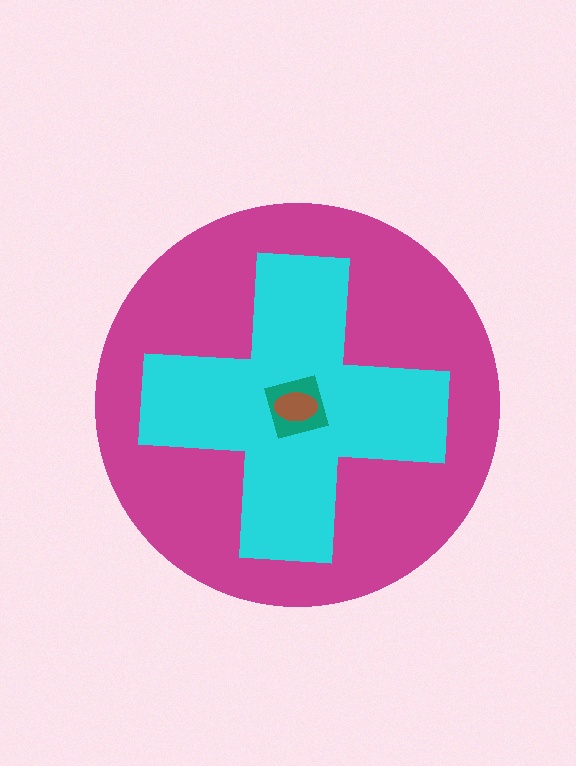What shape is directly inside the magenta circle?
The cyan cross.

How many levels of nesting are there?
4.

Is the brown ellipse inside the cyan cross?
Yes.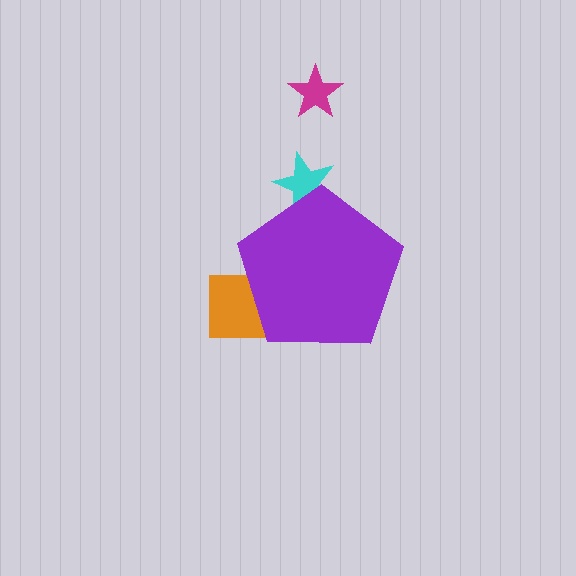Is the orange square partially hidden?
Yes, the orange square is partially hidden behind the purple pentagon.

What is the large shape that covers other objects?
A purple pentagon.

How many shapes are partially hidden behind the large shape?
2 shapes are partially hidden.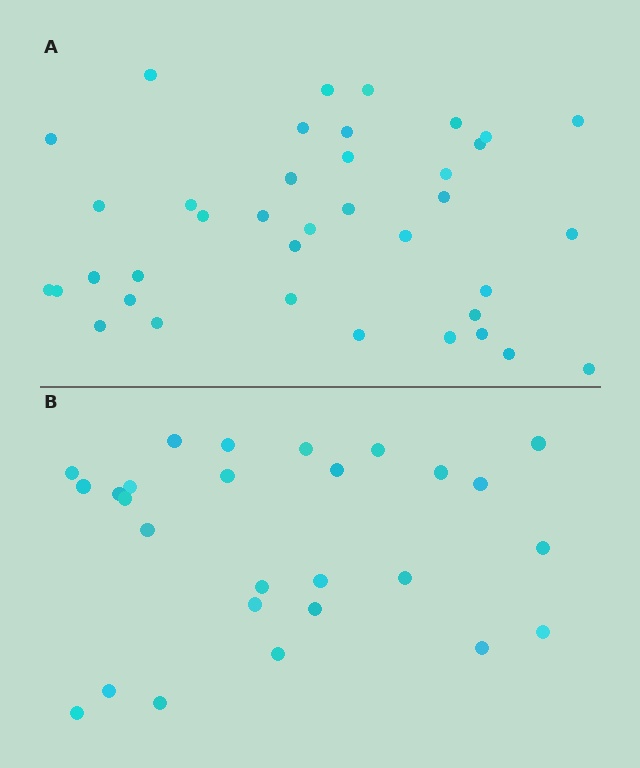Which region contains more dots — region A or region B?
Region A (the top region) has more dots.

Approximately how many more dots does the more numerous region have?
Region A has roughly 12 or so more dots than region B.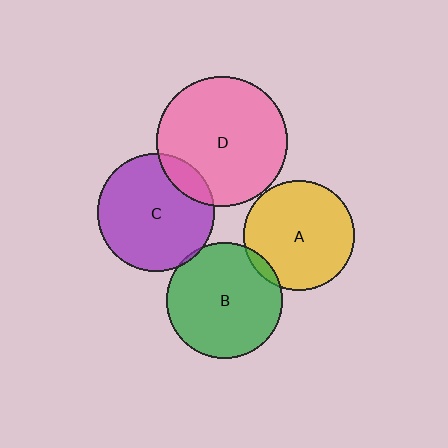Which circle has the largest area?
Circle D (pink).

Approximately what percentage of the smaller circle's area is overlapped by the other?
Approximately 5%.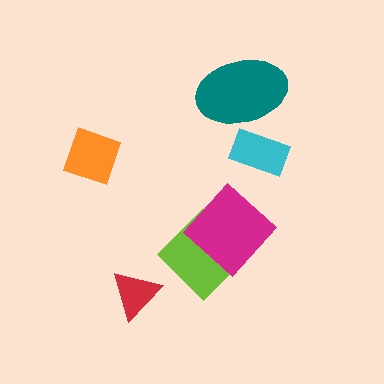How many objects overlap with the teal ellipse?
1 object overlaps with the teal ellipse.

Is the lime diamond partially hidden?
Yes, it is partially covered by another shape.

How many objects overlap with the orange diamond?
0 objects overlap with the orange diamond.